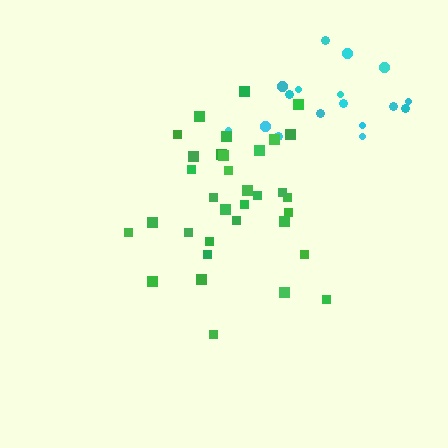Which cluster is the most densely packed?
Green.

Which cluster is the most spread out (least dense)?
Cyan.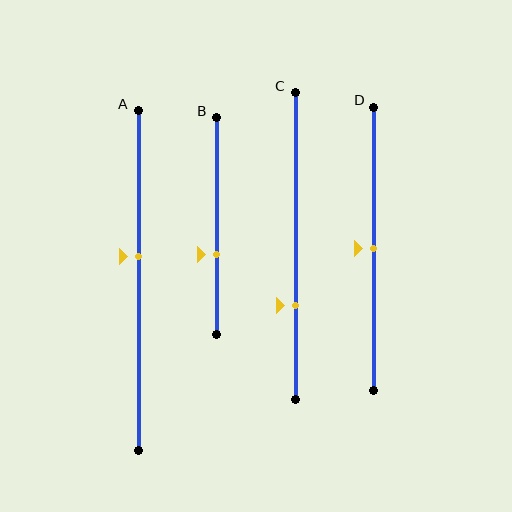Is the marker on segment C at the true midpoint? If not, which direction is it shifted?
No, the marker on segment C is shifted downward by about 20% of the segment length.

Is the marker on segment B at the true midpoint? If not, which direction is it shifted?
No, the marker on segment B is shifted downward by about 13% of the segment length.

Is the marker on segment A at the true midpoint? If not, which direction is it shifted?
No, the marker on segment A is shifted upward by about 7% of the segment length.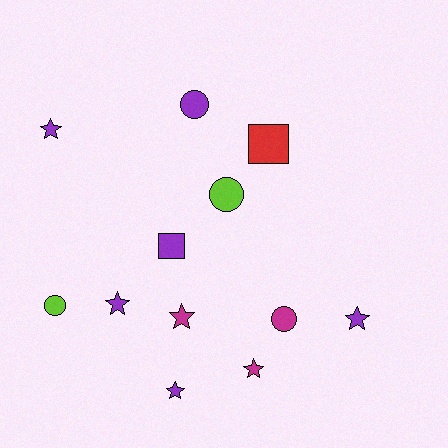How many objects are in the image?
There are 12 objects.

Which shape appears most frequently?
Star, with 6 objects.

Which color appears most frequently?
Purple, with 6 objects.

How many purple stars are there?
There are 4 purple stars.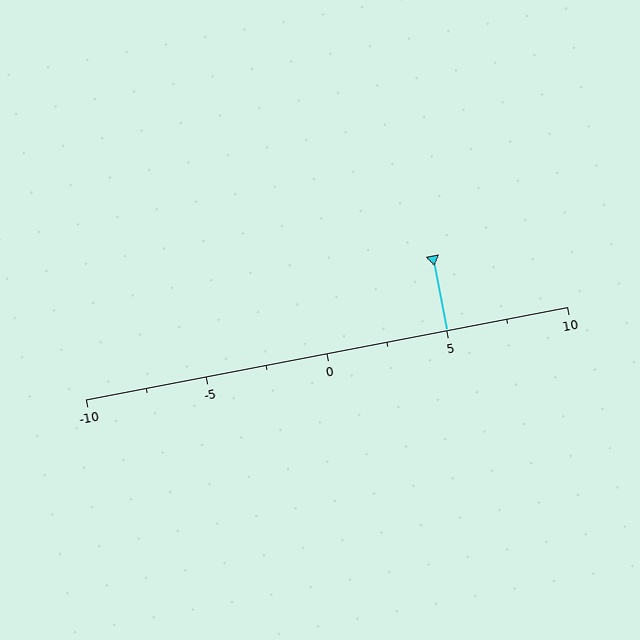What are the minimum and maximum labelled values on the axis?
The axis runs from -10 to 10.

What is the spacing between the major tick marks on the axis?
The major ticks are spaced 5 apart.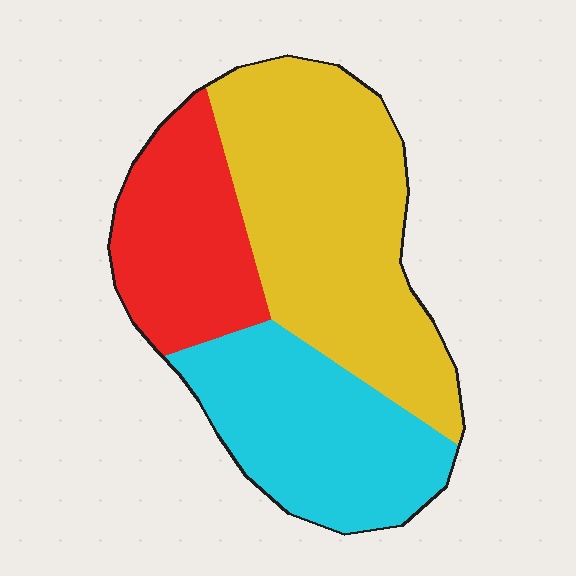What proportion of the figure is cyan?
Cyan takes up between a quarter and a half of the figure.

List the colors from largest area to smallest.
From largest to smallest: yellow, cyan, red.